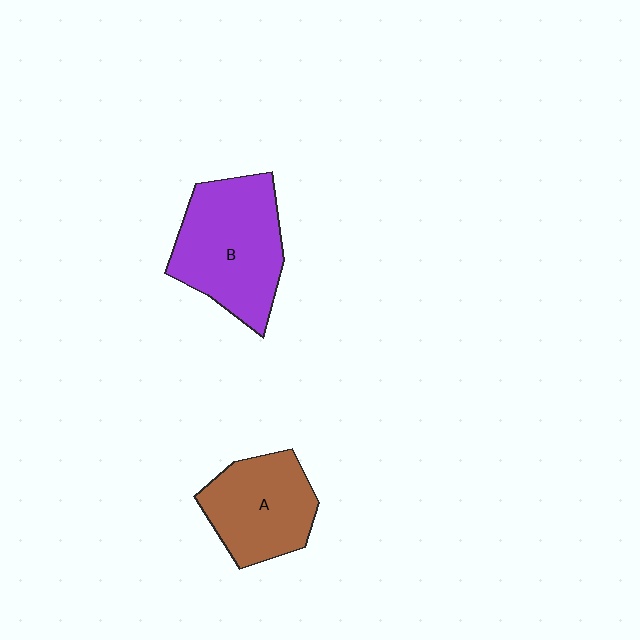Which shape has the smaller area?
Shape A (brown).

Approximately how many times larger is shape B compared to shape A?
Approximately 1.3 times.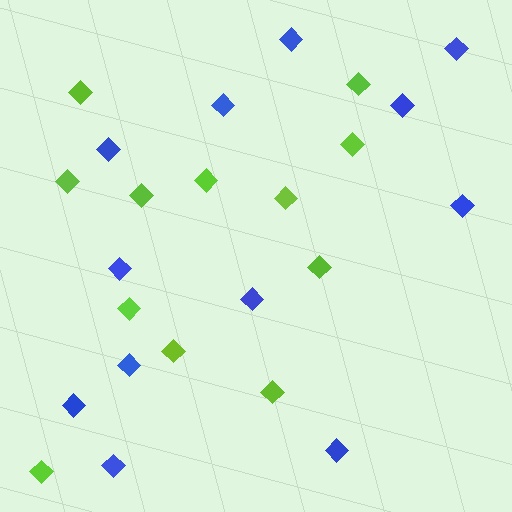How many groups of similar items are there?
There are 2 groups: one group of blue diamonds (12) and one group of lime diamonds (12).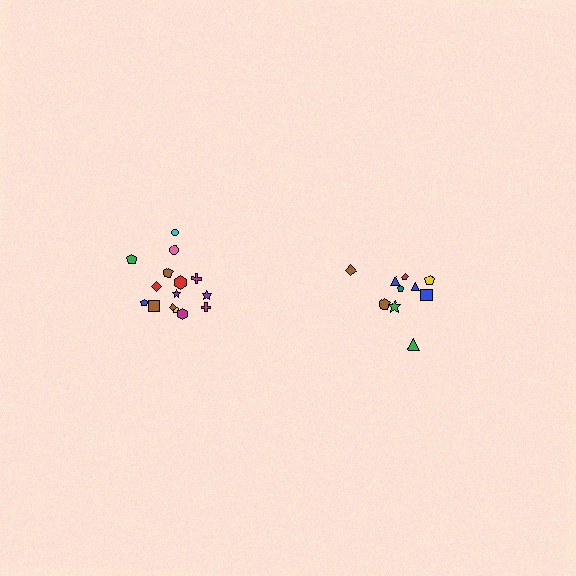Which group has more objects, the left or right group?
The left group.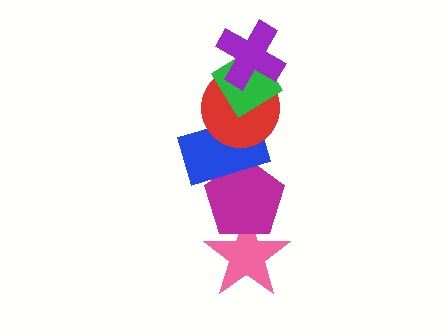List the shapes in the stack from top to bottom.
From top to bottom: the purple cross, the green diamond, the red circle, the blue rectangle, the magenta pentagon, the pink star.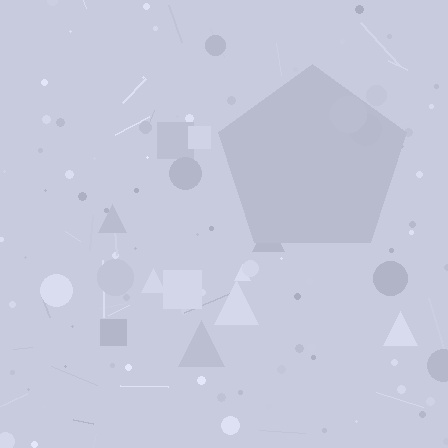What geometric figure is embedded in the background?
A pentagon is embedded in the background.